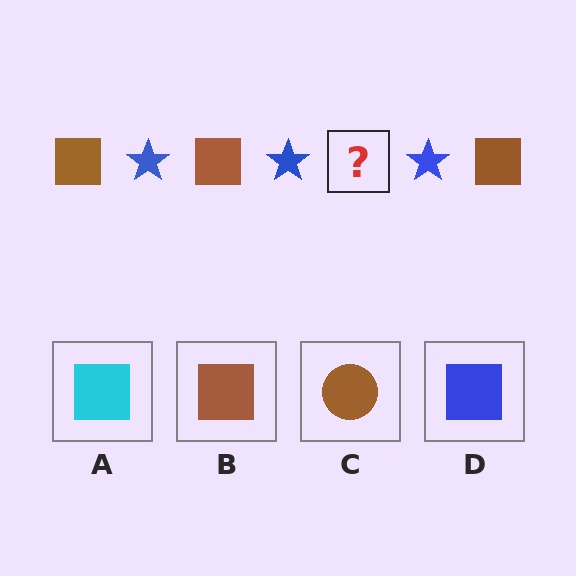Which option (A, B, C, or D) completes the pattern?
B.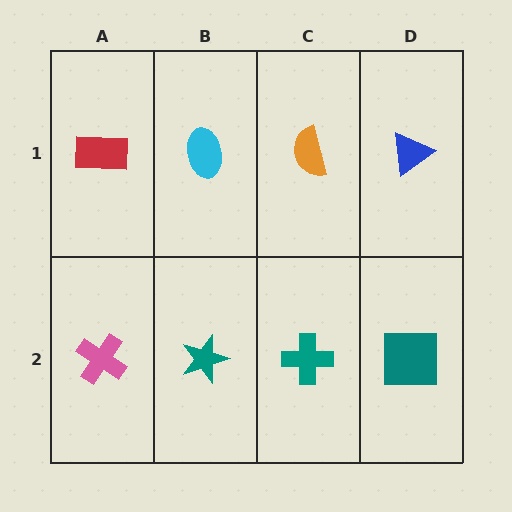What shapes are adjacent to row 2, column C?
An orange semicircle (row 1, column C), a teal star (row 2, column B), a teal square (row 2, column D).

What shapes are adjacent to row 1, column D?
A teal square (row 2, column D), an orange semicircle (row 1, column C).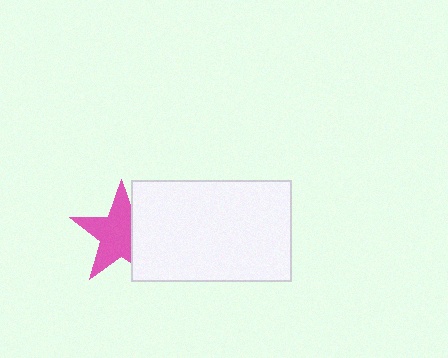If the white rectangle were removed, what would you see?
You would see the complete pink star.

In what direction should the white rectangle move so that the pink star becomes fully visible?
The white rectangle should move right. That is the shortest direction to clear the overlap and leave the pink star fully visible.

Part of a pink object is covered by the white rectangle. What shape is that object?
It is a star.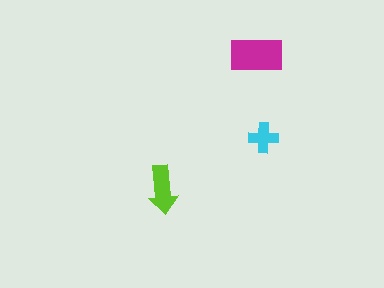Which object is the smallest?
The cyan cross.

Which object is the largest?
The magenta rectangle.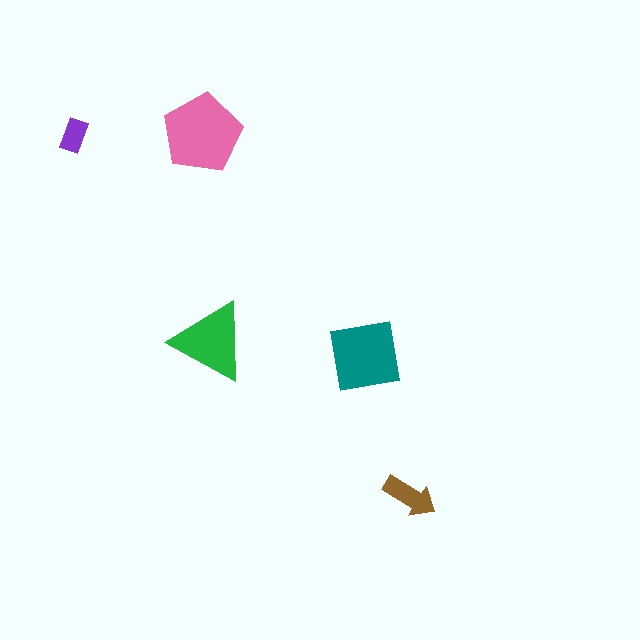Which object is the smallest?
The purple rectangle.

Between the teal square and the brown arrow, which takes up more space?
The teal square.